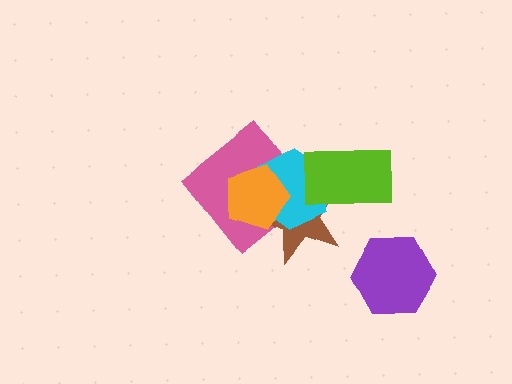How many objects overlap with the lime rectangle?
2 objects overlap with the lime rectangle.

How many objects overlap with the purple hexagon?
0 objects overlap with the purple hexagon.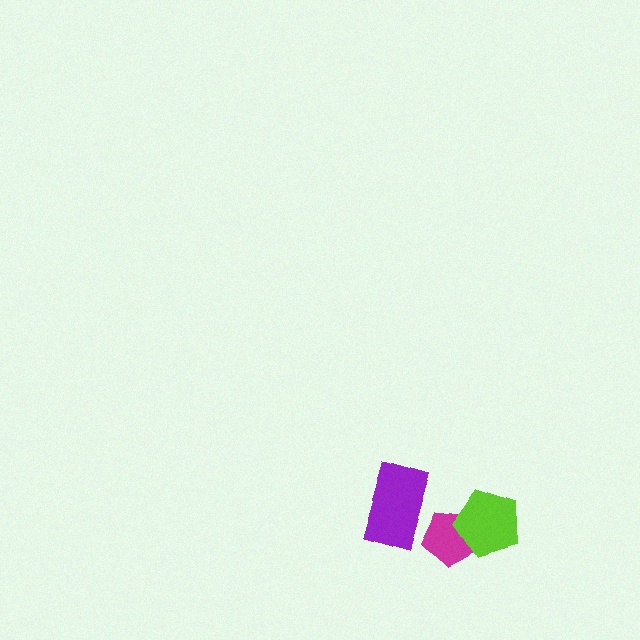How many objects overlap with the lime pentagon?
1 object overlaps with the lime pentagon.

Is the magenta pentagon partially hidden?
Yes, it is partially covered by another shape.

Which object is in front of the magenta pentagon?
The lime pentagon is in front of the magenta pentagon.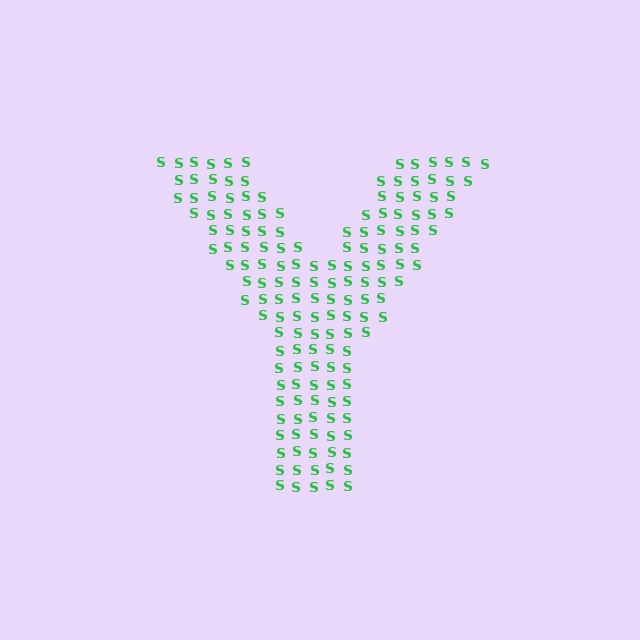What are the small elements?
The small elements are letter S's.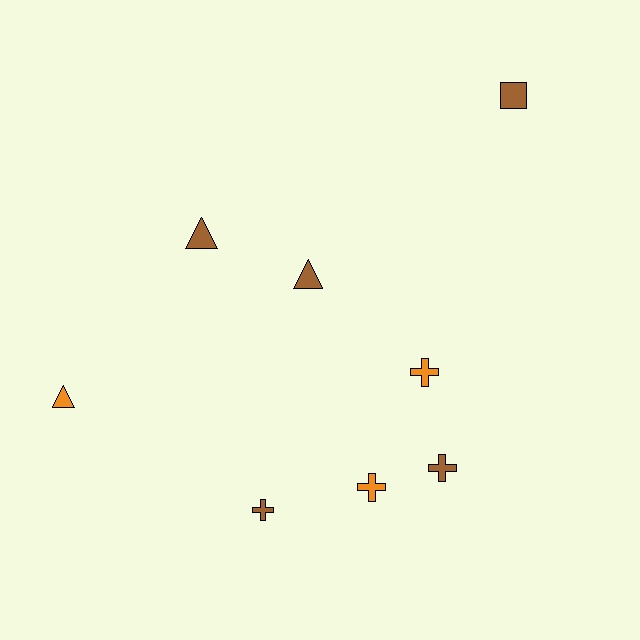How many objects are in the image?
There are 8 objects.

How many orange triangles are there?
There is 1 orange triangle.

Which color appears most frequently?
Brown, with 5 objects.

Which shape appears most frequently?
Cross, with 4 objects.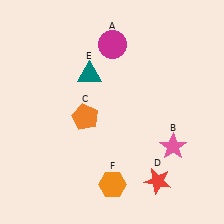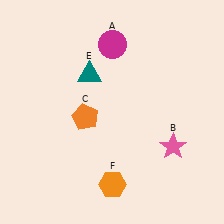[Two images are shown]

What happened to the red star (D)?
The red star (D) was removed in Image 2. It was in the bottom-right area of Image 1.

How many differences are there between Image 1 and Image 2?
There is 1 difference between the two images.